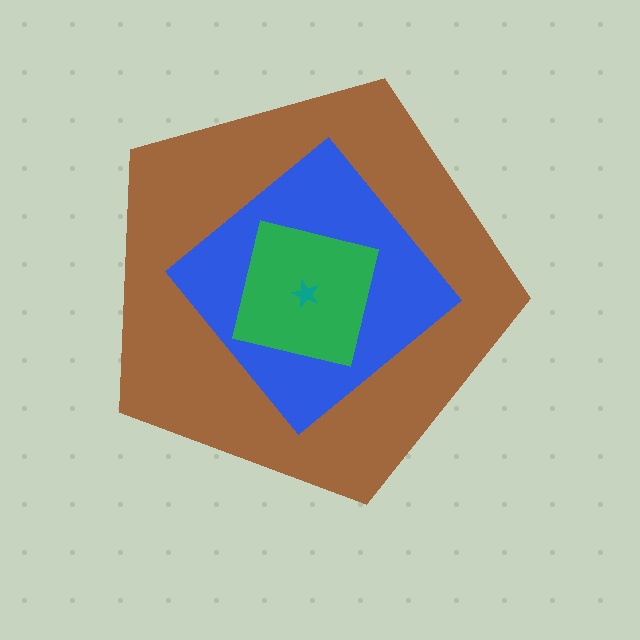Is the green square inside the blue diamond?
Yes.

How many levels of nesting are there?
4.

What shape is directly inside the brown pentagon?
The blue diamond.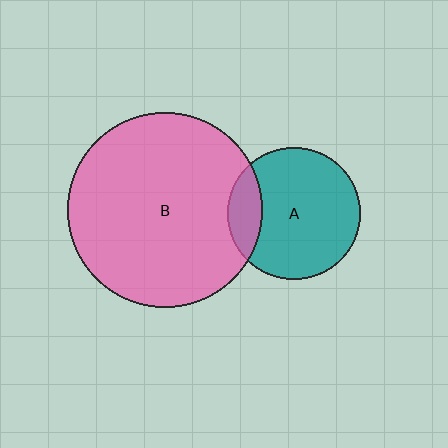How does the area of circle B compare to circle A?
Approximately 2.2 times.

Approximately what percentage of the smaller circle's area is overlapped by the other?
Approximately 15%.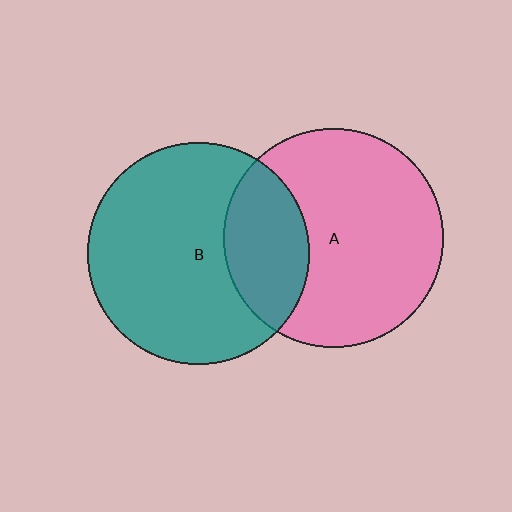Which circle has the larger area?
Circle B (teal).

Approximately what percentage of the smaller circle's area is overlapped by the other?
Approximately 25%.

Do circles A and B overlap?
Yes.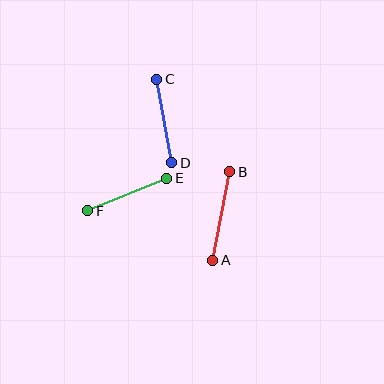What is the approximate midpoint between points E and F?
The midpoint is at approximately (127, 194) pixels.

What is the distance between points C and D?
The distance is approximately 85 pixels.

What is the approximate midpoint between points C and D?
The midpoint is at approximately (164, 121) pixels.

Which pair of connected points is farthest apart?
Points A and B are farthest apart.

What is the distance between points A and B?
The distance is approximately 90 pixels.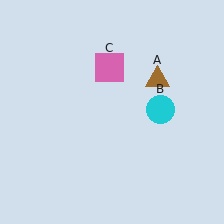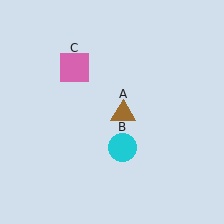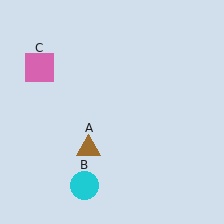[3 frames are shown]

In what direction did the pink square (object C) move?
The pink square (object C) moved left.